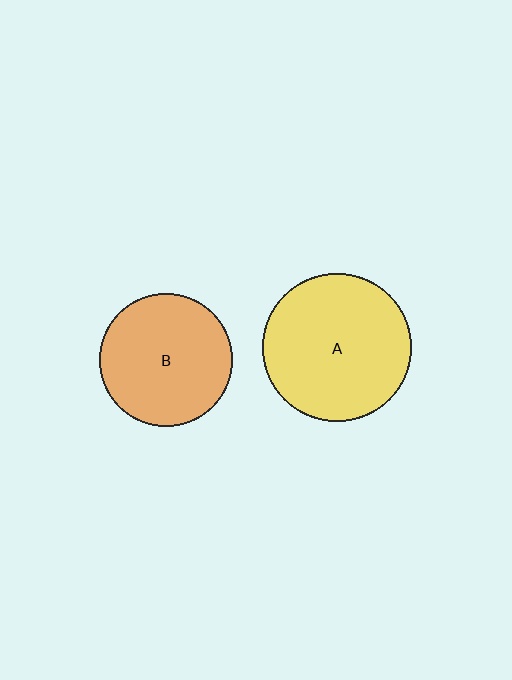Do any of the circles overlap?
No, none of the circles overlap.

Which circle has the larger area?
Circle A (yellow).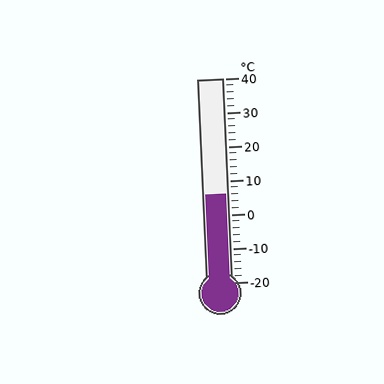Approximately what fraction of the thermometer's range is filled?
The thermometer is filled to approximately 45% of its range.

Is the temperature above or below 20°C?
The temperature is below 20°C.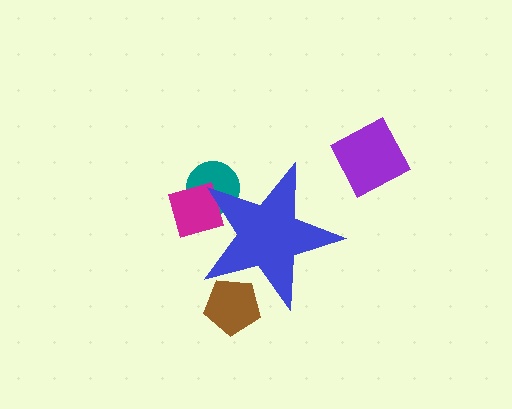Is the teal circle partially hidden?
Yes, the teal circle is partially hidden behind the blue star.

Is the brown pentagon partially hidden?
Yes, the brown pentagon is partially hidden behind the blue star.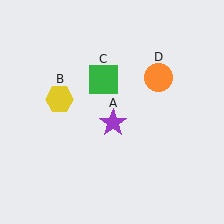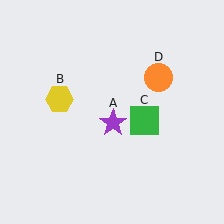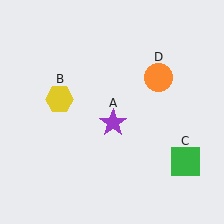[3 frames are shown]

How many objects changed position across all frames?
1 object changed position: green square (object C).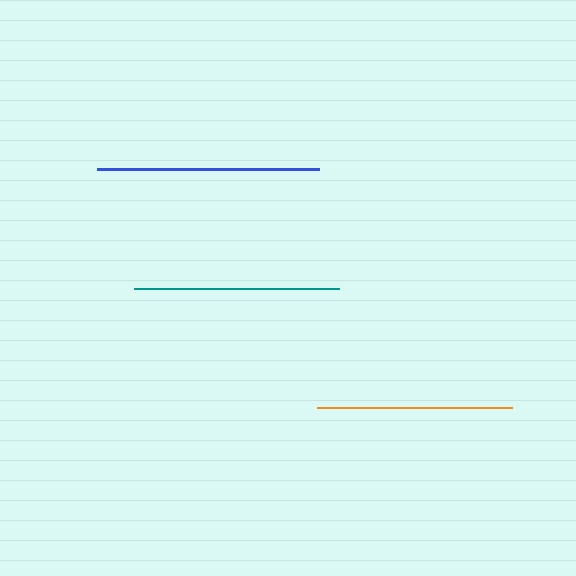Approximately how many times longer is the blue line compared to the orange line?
The blue line is approximately 1.1 times the length of the orange line.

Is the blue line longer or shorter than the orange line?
The blue line is longer than the orange line.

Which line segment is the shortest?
The orange line is the shortest at approximately 195 pixels.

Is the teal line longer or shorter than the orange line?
The teal line is longer than the orange line.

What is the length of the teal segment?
The teal segment is approximately 206 pixels long.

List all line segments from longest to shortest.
From longest to shortest: blue, teal, orange.